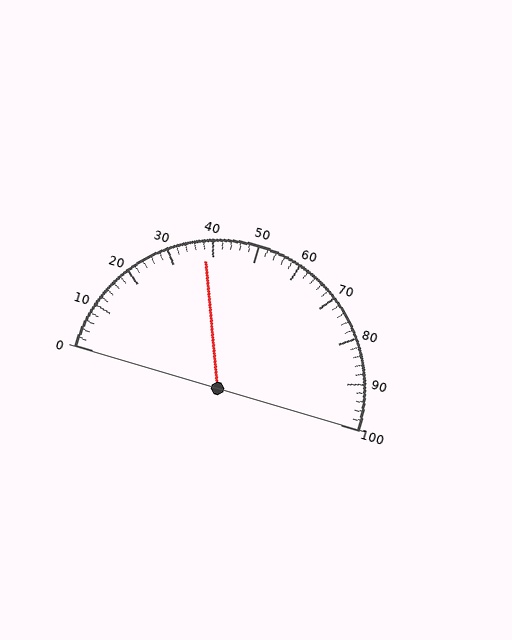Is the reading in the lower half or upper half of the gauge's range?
The reading is in the lower half of the range (0 to 100).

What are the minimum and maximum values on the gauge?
The gauge ranges from 0 to 100.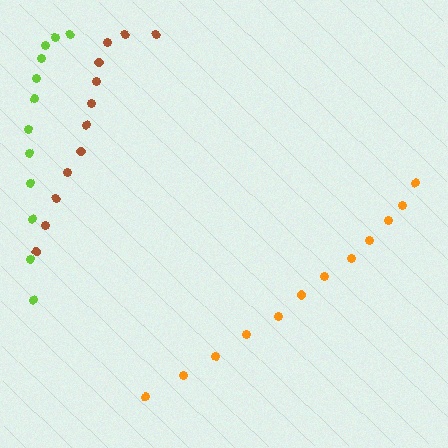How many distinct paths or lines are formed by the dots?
There are 3 distinct paths.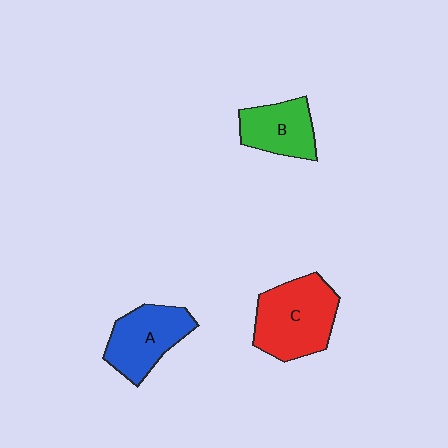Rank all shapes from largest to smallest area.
From largest to smallest: C (red), A (blue), B (green).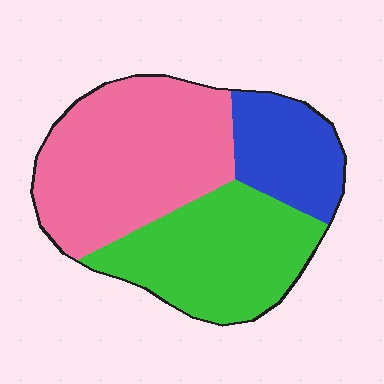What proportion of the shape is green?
Green covers around 35% of the shape.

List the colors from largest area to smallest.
From largest to smallest: pink, green, blue.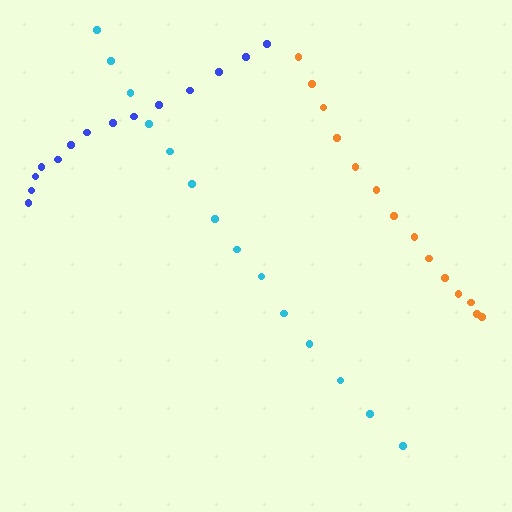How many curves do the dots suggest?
There are 3 distinct paths.